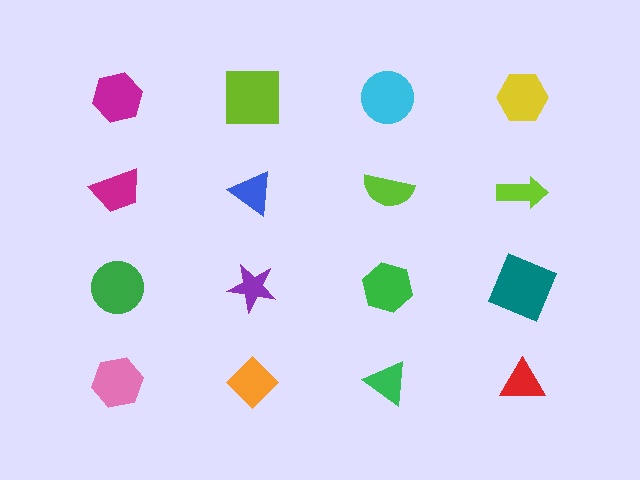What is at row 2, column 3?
A lime semicircle.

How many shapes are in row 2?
4 shapes.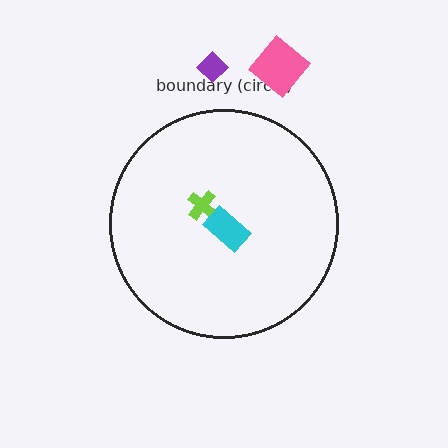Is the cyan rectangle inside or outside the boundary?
Inside.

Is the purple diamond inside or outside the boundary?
Outside.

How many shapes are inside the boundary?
2 inside, 2 outside.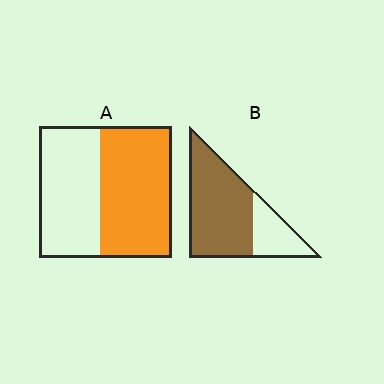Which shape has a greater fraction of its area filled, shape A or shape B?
Shape B.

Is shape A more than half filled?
Yes.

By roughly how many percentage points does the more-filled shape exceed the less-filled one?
By roughly 20 percentage points (B over A).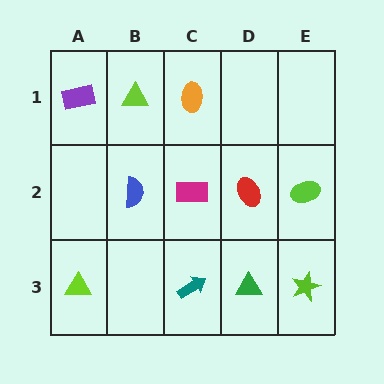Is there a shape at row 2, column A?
No, that cell is empty.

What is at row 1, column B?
A lime triangle.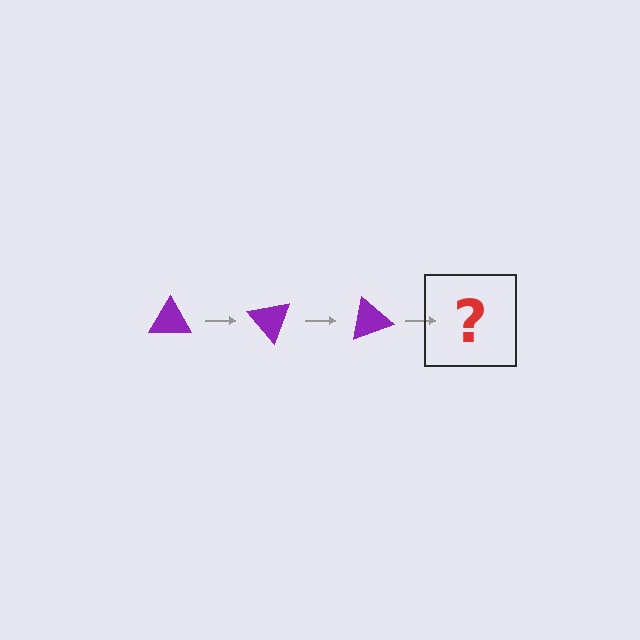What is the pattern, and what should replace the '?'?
The pattern is that the triangle rotates 50 degrees each step. The '?' should be a purple triangle rotated 150 degrees.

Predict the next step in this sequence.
The next step is a purple triangle rotated 150 degrees.